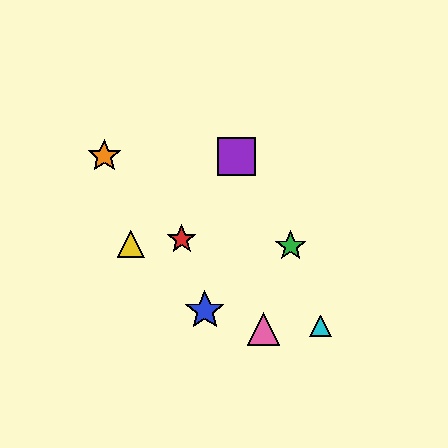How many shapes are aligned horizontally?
2 shapes (the purple square, the orange star) are aligned horizontally.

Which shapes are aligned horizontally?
The purple square, the orange star are aligned horizontally.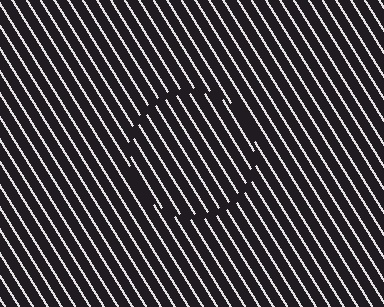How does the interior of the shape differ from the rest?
The interior of the shape contains the same grating, shifted by half a period — the contour is defined by the phase discontinuity where line-ends from the inner and outer gratings abut.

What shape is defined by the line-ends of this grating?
An illusory circle. The interior of the shape contains the same grating, shifted by half a period — the contour is defined by the phase discontinuity where line-ends from the inner and outer gratings abut.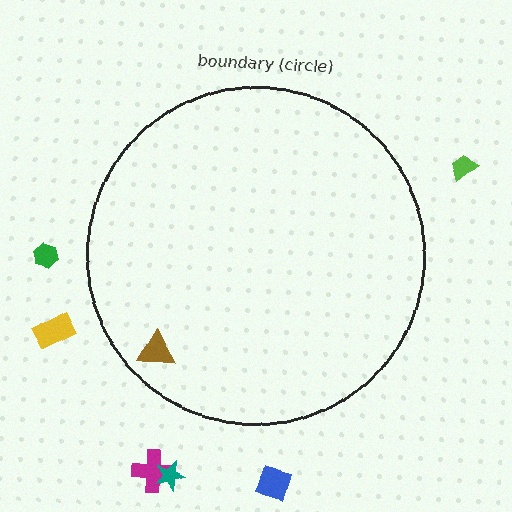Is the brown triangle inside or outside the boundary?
Inside.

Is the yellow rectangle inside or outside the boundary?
Outside.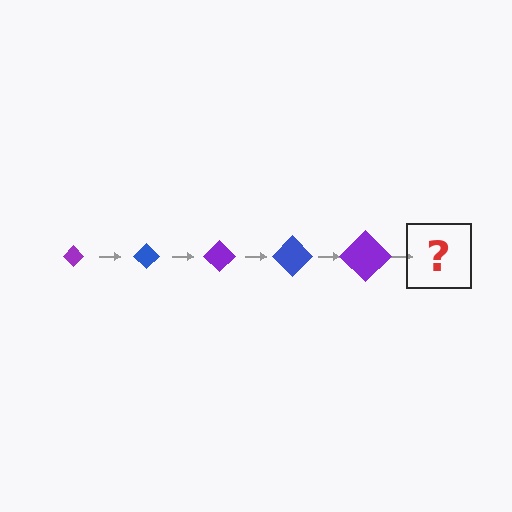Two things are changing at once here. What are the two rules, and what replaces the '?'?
The two rules are that the diamond grows larger each step and the color cycles through purple and blue. The '?' should be a blue diamond, larger than the previous one.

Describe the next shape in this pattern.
It should be a blue diamond, larger than the previous one.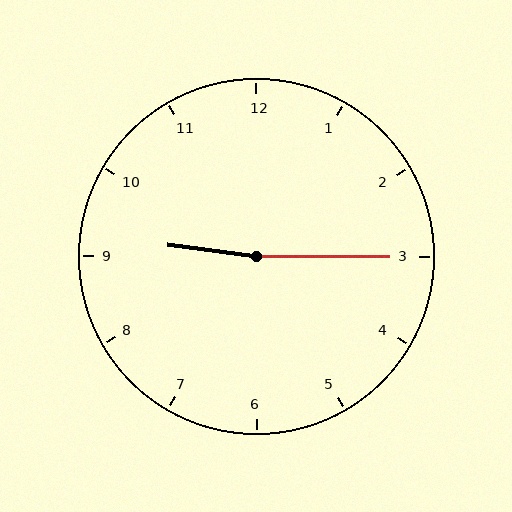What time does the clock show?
9:15.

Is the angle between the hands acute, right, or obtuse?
It is obtuse.